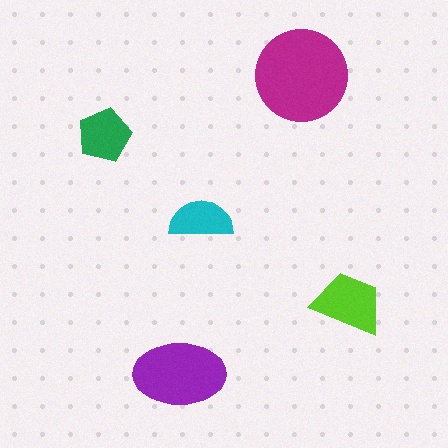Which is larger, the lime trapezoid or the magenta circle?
The magenta circle.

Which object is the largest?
The magenta circle.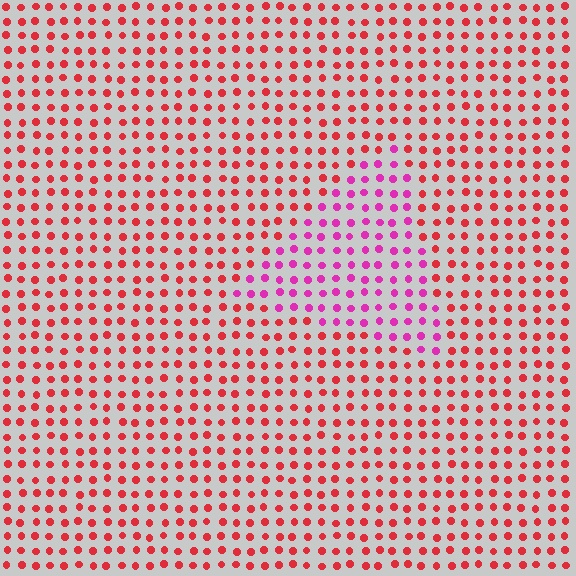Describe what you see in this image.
The image is filled with small red elements in a uniform arrangement. A triangle-shaped region is visible where the elements are tinted to a slightly different hue, forming a subtle color boundary.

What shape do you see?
I see a triangle.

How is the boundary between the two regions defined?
The boundary is defined purely by a slight shift in hue (about 41 degrees). Spacing, size, and orientation are identical on both sides.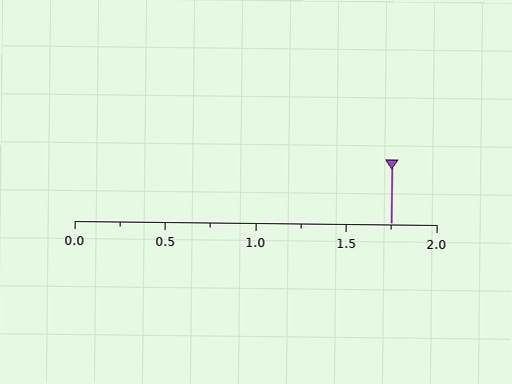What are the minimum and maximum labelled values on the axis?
The axis runs from 0.0 to 2.0.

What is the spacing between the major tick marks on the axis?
The major ticks are spaced 0.5 apart.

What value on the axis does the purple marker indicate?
The marker indicates approximately 1.75.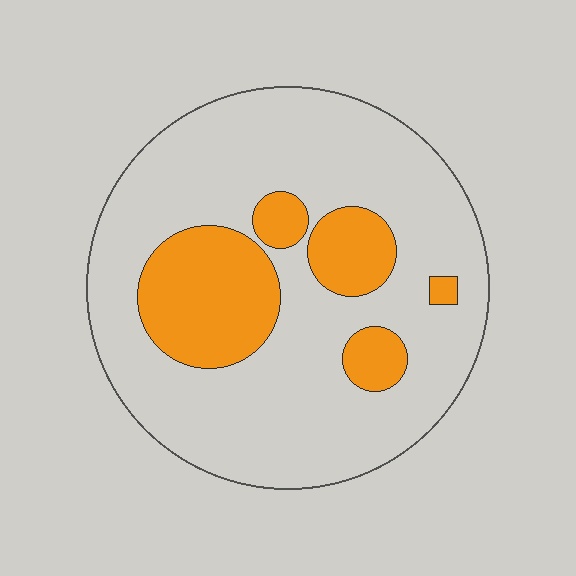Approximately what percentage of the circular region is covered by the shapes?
Approximately 25%.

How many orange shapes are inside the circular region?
5.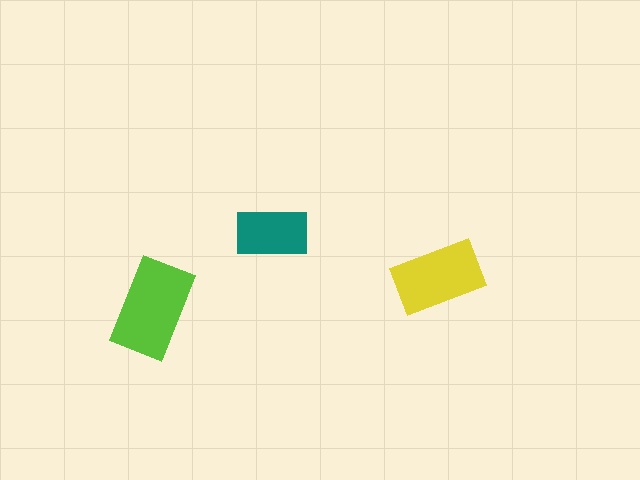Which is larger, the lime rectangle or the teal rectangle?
The lime one.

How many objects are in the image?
There are 3 objects in the image.